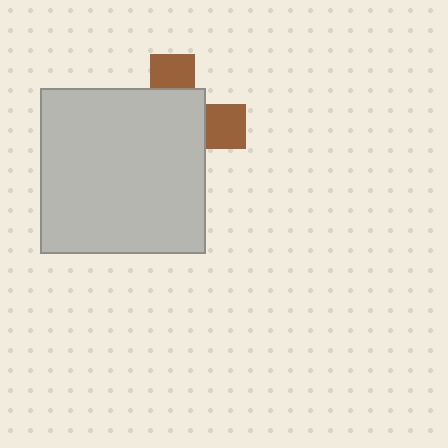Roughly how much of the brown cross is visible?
A small part of it is visible (roughly 30%).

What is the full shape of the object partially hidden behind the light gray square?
The partially hidden object is a brown cross.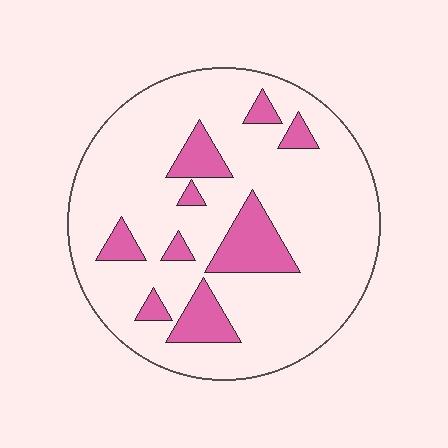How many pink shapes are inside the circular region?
9.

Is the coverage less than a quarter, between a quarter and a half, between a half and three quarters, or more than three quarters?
Less than a quarter.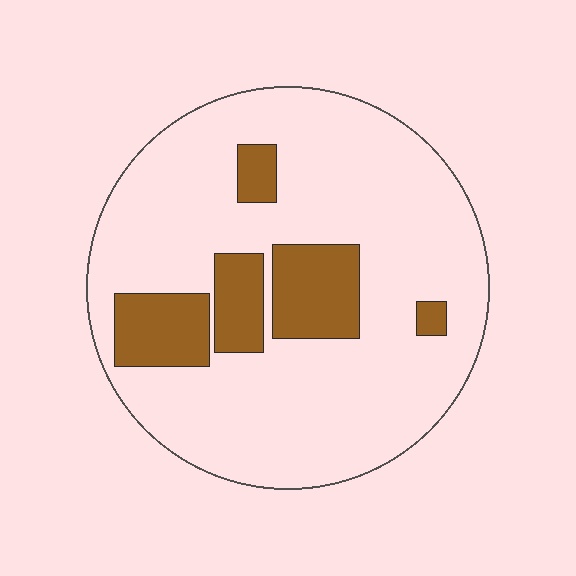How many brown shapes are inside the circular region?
5.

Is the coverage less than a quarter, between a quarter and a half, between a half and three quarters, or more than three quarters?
Less than a quarter.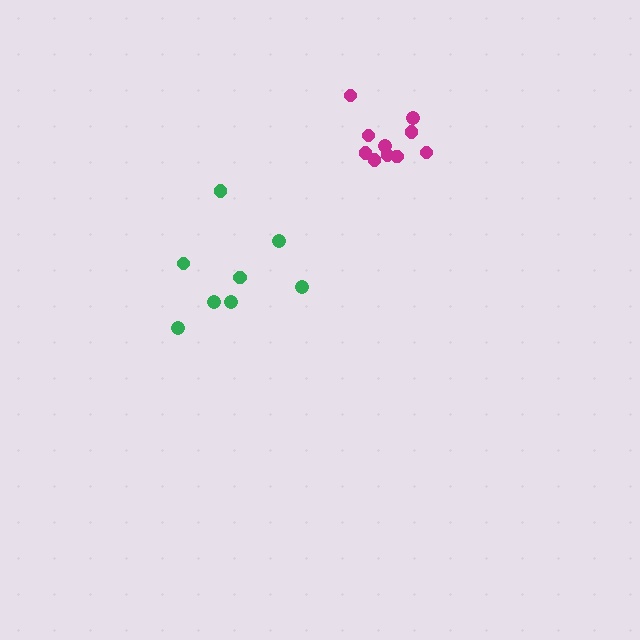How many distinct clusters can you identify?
There are 2 distinct clusters.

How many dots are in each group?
Group 1: 10 dots, Group 2: 8 dots (18 total).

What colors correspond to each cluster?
The clusters are colored: magenta, green.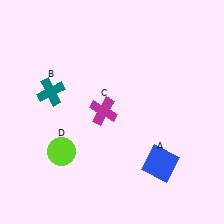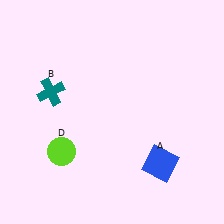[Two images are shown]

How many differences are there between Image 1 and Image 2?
There is 1 difference between the two images.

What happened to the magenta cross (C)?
The magenta cross (C) was removed in Image 2. It was in the top-left area of Image 1.